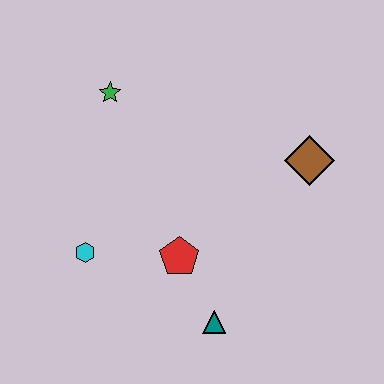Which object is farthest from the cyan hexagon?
The brown diamond is farthest from the cyan hexagon.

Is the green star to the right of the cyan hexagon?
Yes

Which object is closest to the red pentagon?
The teal triangle is closest to the red pentagon.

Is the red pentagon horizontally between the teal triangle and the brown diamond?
No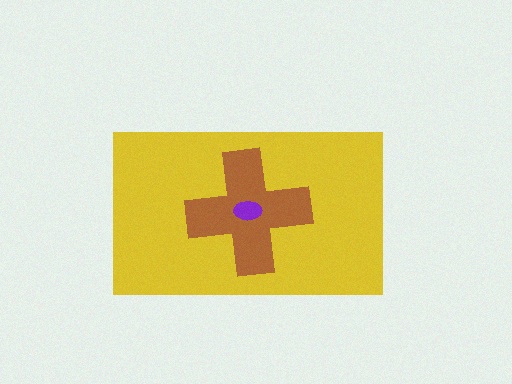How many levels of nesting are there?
3.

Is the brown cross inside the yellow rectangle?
Yes.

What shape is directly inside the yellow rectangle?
The brown cross.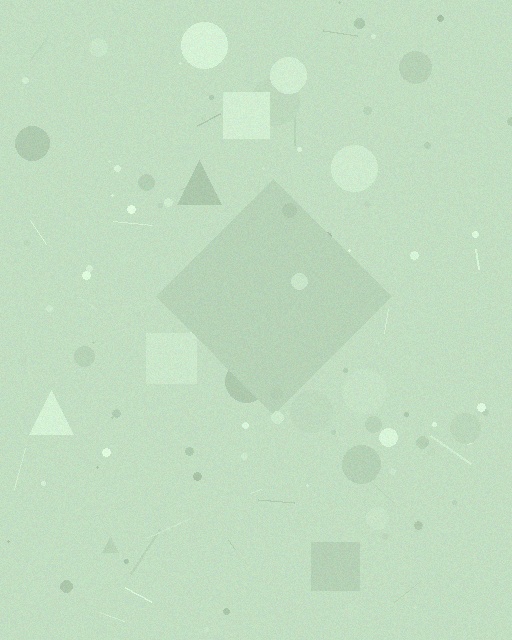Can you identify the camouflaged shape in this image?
The camouflaged shape is a diamond.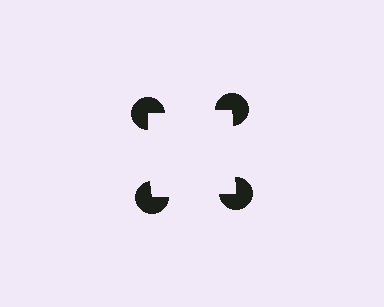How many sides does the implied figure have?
4 sides.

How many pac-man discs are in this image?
There are 4 — one at each vertex of the illusory square.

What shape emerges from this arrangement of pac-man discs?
An illusory square — its edges are inferred from the aligned wedge cuts in the pac-man discs, not physically drawn.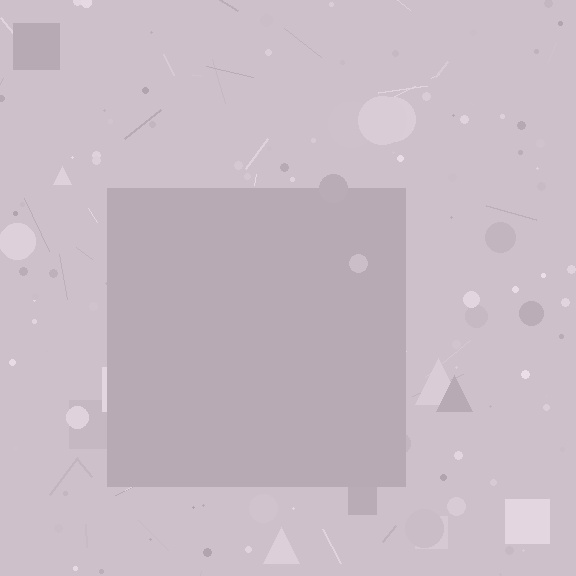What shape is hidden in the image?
A square is hidden in the image.